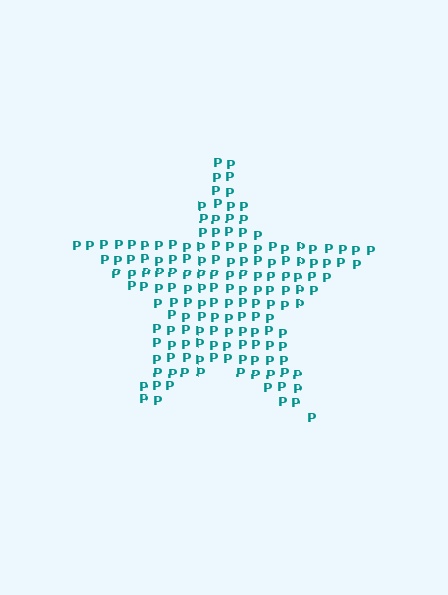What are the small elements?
The small elements are letter P's.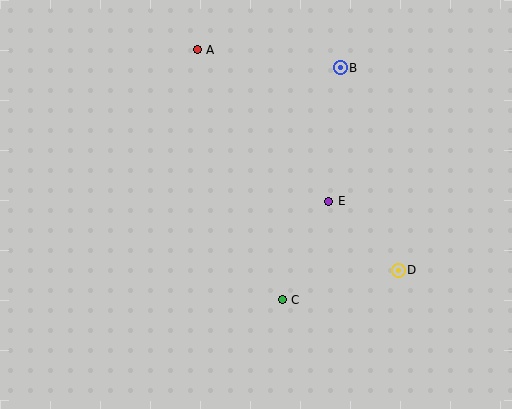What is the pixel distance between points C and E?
The distance between C and E is 109 pixels.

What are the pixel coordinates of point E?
Point E is at (329, 201).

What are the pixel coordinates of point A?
Point A is at (197, 50).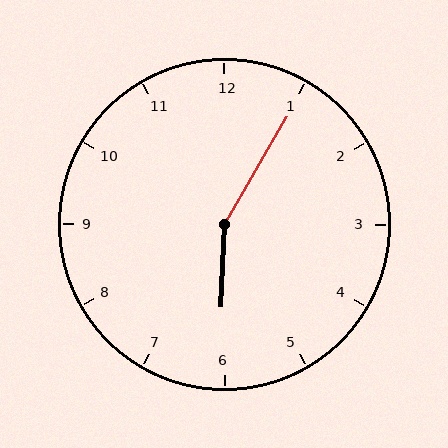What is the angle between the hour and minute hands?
Approximately 152 degrees.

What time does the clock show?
6:05.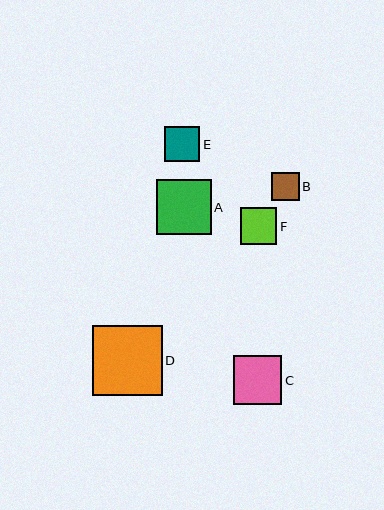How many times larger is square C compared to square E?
Square C is approximately 1.4 times the size of square E.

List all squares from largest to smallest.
From largest to smallest: D, A, C, F, E, B.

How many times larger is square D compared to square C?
Square D is approximately 1.4 times the size of square C.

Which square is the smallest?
Square B is the smallest with a size of approximately 28 pixels.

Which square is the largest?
Square D is the largest with a size of approximately 70 pixels.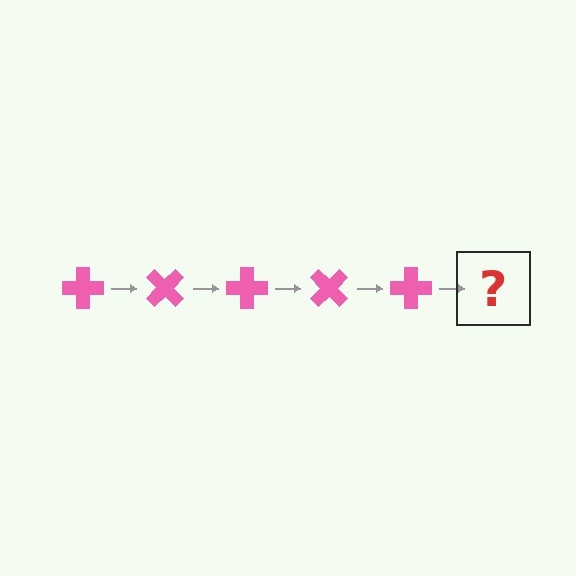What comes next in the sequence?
The next element should be a pink cross rotated 225 degrees.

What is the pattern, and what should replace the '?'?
The pattern is that the cross rotates 45 degrees each step. The '?' should be a pink cross rotated 225 degrees.